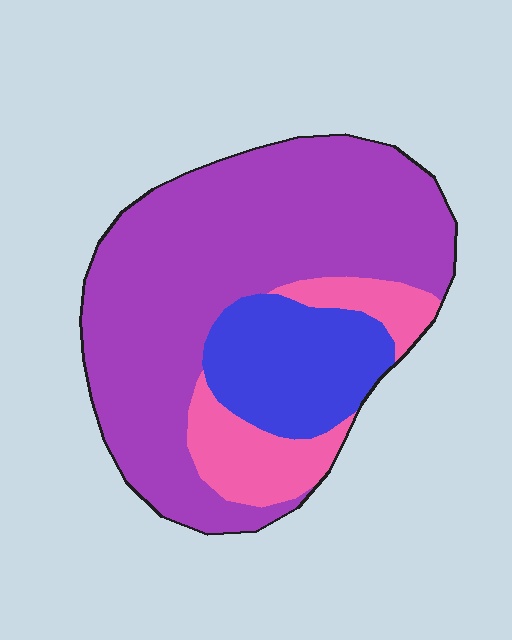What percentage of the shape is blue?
Blue takes up less than a quarter of the shape.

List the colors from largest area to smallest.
From largest to smallest: purple, blue, pink.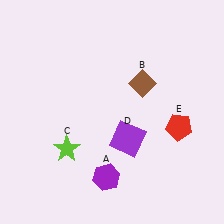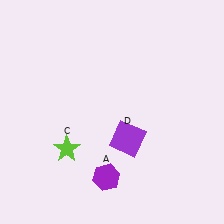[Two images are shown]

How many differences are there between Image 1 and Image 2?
There are 2 differences between the two images.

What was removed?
The red pentagon (E), the brown diamond (B) were removed in Image 2.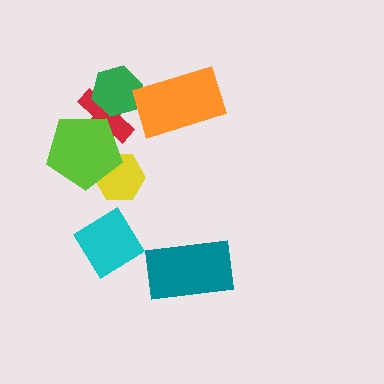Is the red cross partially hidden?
Yes, it is partially covered by another shape.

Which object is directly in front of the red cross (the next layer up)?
The green hexagon is directly in front of the red cross.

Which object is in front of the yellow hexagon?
The lime pentagon is in front of the yellow hexagon.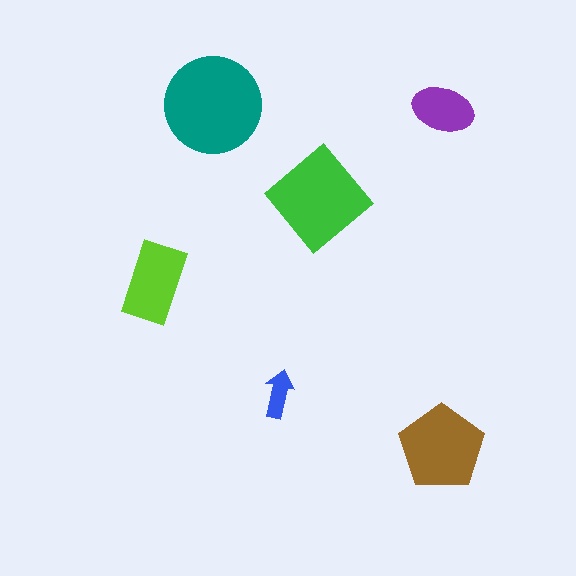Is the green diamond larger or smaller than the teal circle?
Smaller.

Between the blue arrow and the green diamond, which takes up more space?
The green diamond.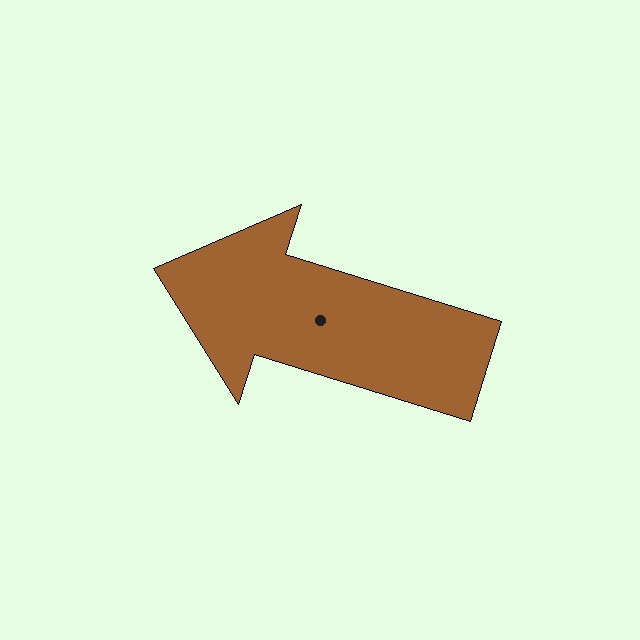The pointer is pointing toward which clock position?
Roughly 10 o'clock.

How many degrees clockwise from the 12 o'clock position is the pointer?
Approximately 287 degrees.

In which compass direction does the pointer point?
West.